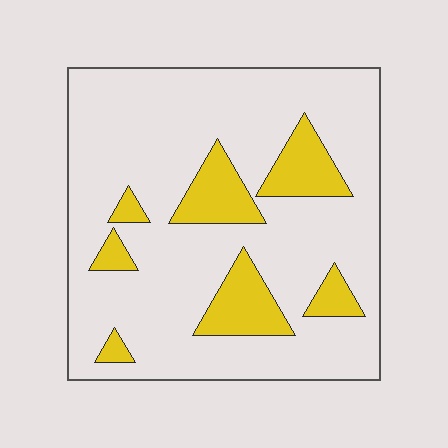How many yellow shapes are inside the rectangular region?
7.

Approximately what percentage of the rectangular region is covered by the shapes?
Approximately 20%.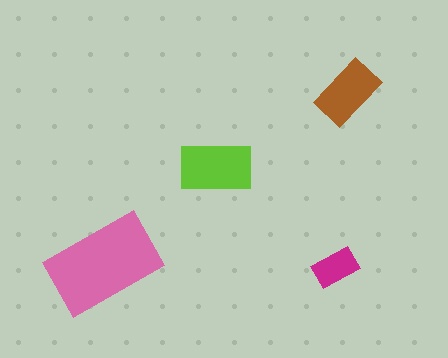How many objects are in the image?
There are 4 objects in the image.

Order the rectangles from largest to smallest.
the pink one, the lime one, the brown one, the magenta one.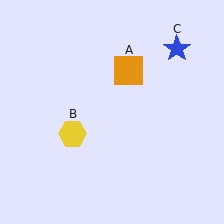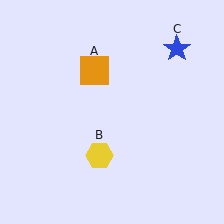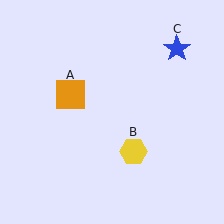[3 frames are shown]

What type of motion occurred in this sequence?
The orange square (object A), yellow hexagon (object B) rotated counterclockwise around the center of the scene.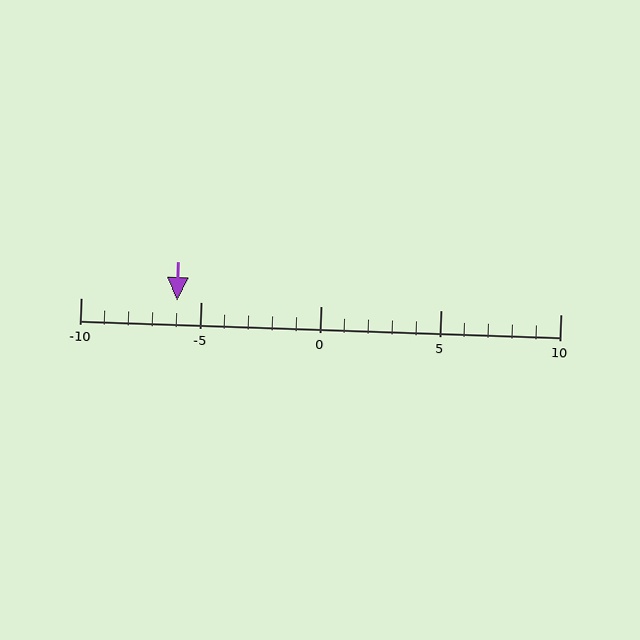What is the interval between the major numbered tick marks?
The major tick marks are spaced 5 units apart.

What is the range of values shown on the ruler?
The ruler shows values from -10 to 10.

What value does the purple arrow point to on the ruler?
The purple arrow points to approximately -6.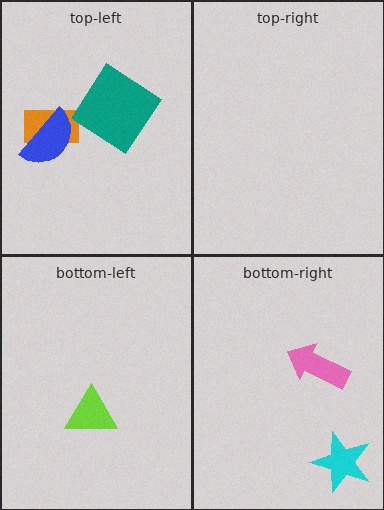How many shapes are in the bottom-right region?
2.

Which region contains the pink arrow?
The bottom-right region.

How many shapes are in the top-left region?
3.